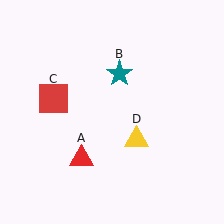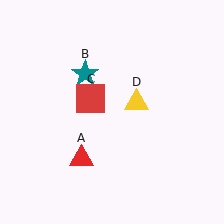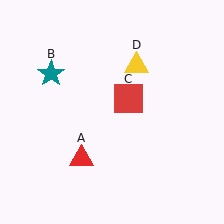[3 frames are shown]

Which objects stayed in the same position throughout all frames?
Red triangle (object A) remained stationary.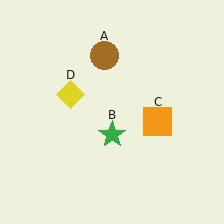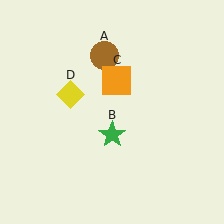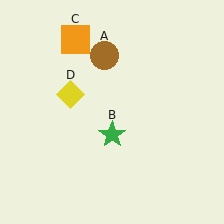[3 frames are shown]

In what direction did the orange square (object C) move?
The orange square (object C) moved up and to the left.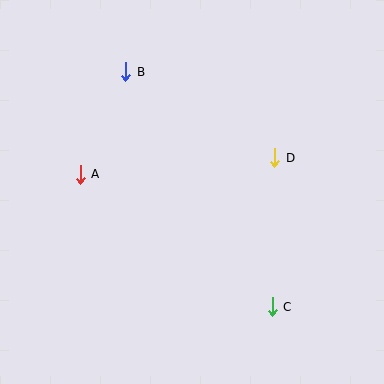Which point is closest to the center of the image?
Point D at (275, 158) is closest to the center.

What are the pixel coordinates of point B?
Point B is at (126, 72).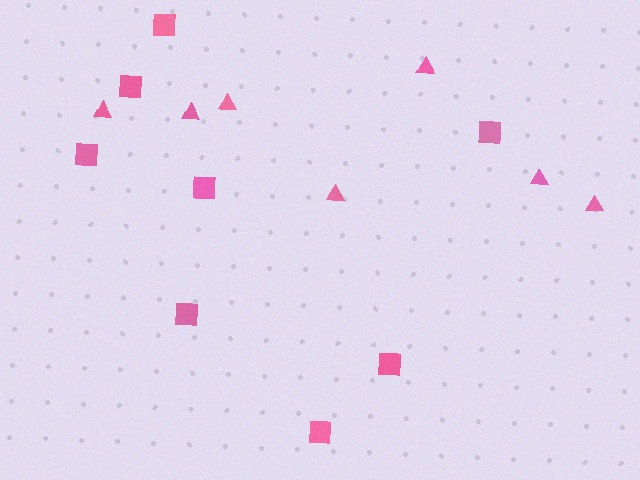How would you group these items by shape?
There are 2 groups: one group of squares (8) and one group of triangles (7).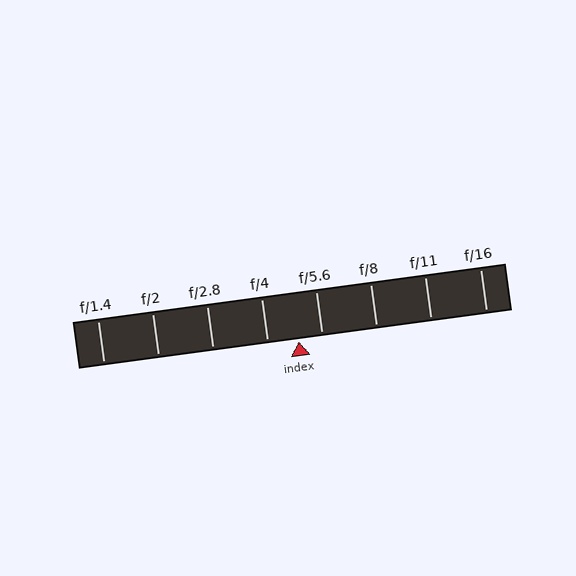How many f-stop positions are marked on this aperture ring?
There are 8 f-stop positions marked.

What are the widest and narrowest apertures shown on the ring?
The widest aperture shown is f/1.4 and the narrowest is f/16.